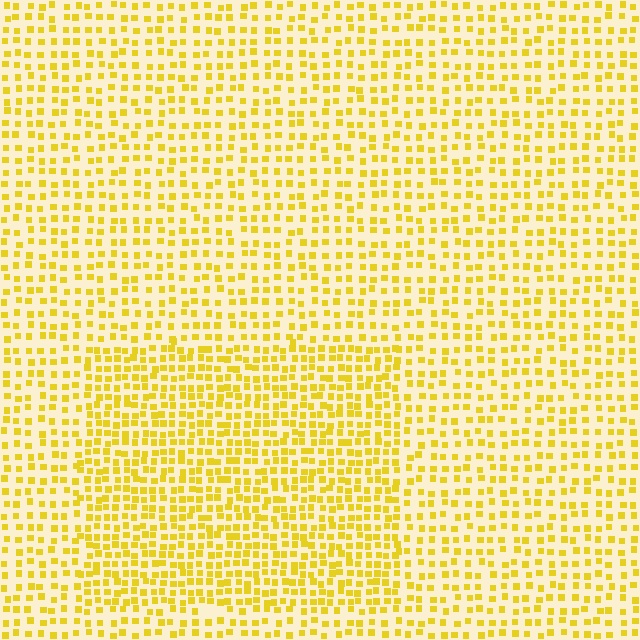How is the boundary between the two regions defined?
The boundary is defined by a change in element density (approximately 1.6x ratio). All elements are the same color, size, and shape.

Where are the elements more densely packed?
The elements are more densely packed inside the rectangle boundary.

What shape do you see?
I see a rectangle.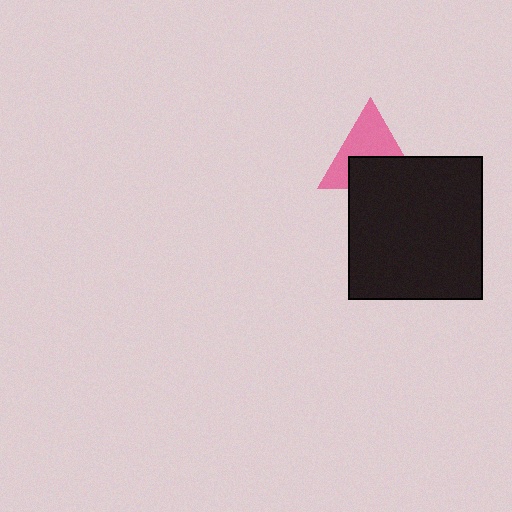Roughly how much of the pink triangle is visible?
About half of it is visible (roughly 55%).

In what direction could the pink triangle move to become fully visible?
The pink triangle could move up. That would shift it out from behind the black rectangle entirely.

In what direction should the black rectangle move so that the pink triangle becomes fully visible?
The black rectangle should move down. That is the shortest direction to clear the overlap and leave the pink triangle fully visible.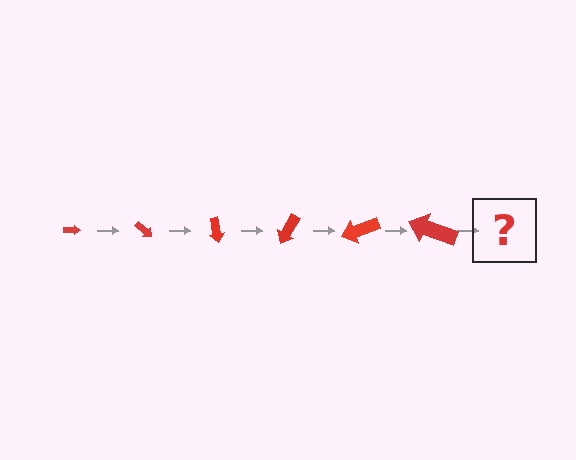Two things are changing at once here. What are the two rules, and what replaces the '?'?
The two rules are that the arrow grows larger each step and it rotates 40 degrees each step. The '?' should be an arrow, larger than the previous one and rotated 240 degrees from the start.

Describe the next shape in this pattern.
It should be an arrow, larger than the previous one and rotated 240 degrees from the start.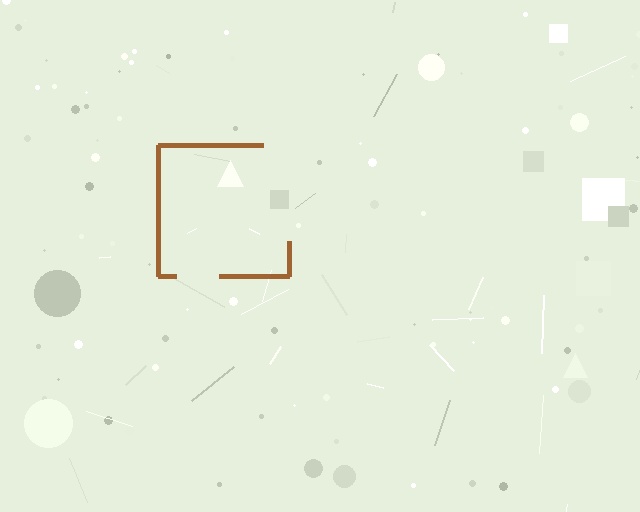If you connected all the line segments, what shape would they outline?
They would outline a square.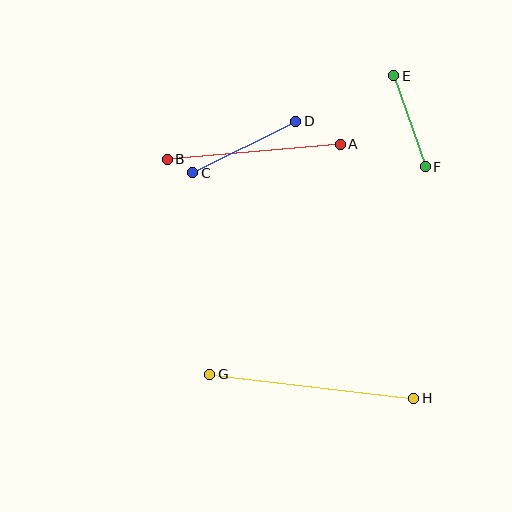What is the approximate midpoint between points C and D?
The midpoint is at approximately (244, 147) pixels.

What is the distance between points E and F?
The distance is approximately 96 pixels.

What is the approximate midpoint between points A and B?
The midpoint is at approximately (254, 152) pixels.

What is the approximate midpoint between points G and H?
The midpoint is at approximately (312, 386) pixels.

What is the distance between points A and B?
The distance is approximately 174 pixels.